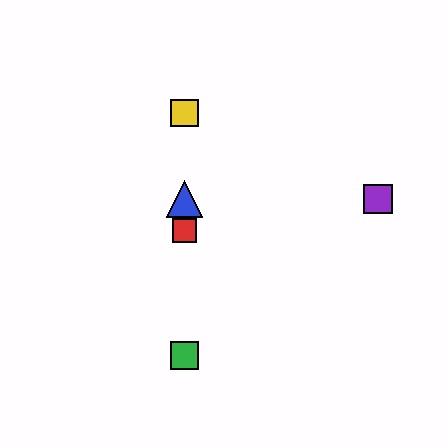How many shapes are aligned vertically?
4 shapes (the red square, the blue triangle, the green square, the yellow square) are aligned vertically.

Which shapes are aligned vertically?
The red square, the blue triangle, the green square, the yellow square are aligned vertically.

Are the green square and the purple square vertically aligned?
No, the green square is at x≈184 and the purple square is at x≈378.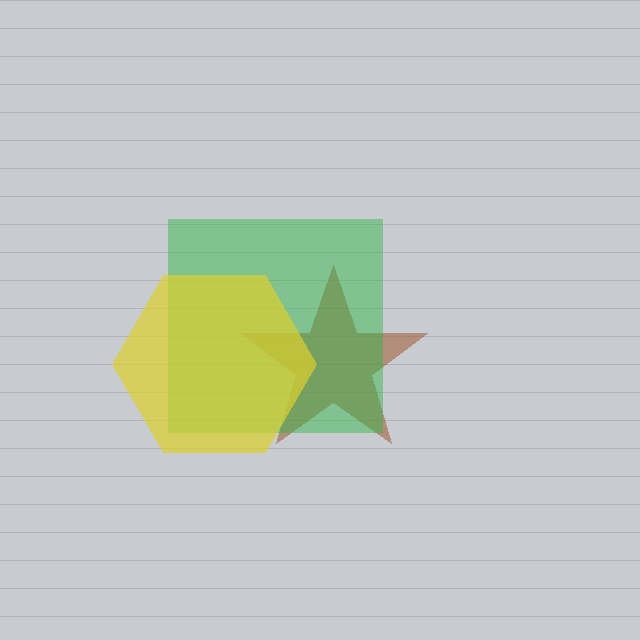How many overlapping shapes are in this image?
There are 3 overlapping shapes in the image.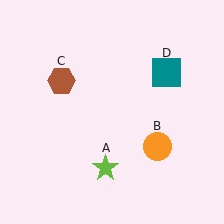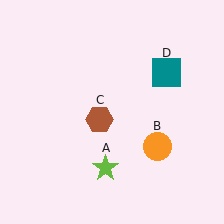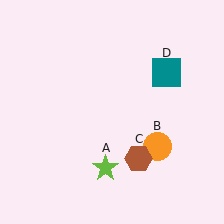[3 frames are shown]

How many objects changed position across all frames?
1 object changed position: brown hexagon (object C).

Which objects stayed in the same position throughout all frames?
Lime star (object A) and orange circle (object B) and teal square (object D) remained stationary.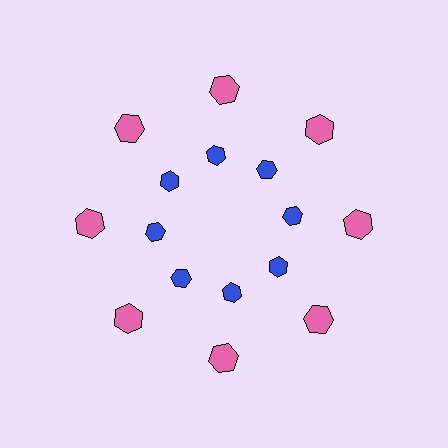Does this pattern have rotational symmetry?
Yes, this pattern has 8-fold rotational symmetry. It looks the same after rotating 45 degrees around the center.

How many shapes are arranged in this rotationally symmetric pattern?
There are 16 shapes, arranged in 8 groups of 2.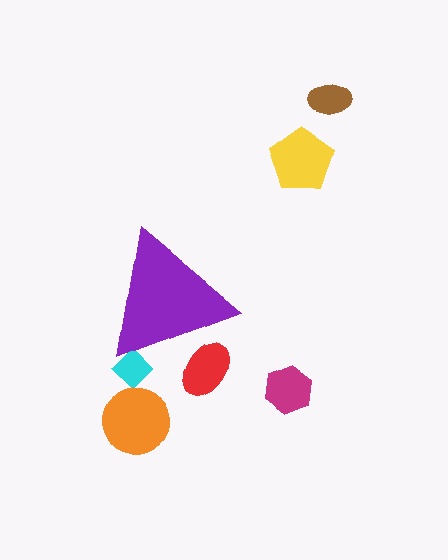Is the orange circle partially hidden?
No, the orange circle is fully visible.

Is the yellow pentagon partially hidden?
No, the yellow pentagon is fully visible.